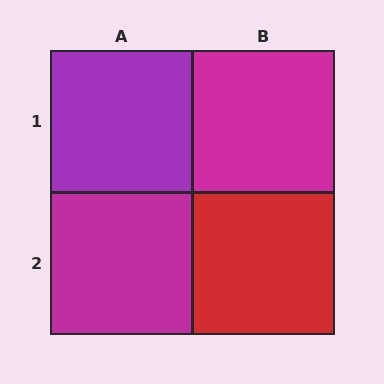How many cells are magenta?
2 cells are magenta.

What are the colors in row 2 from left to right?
Magenta, red.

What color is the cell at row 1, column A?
Purple.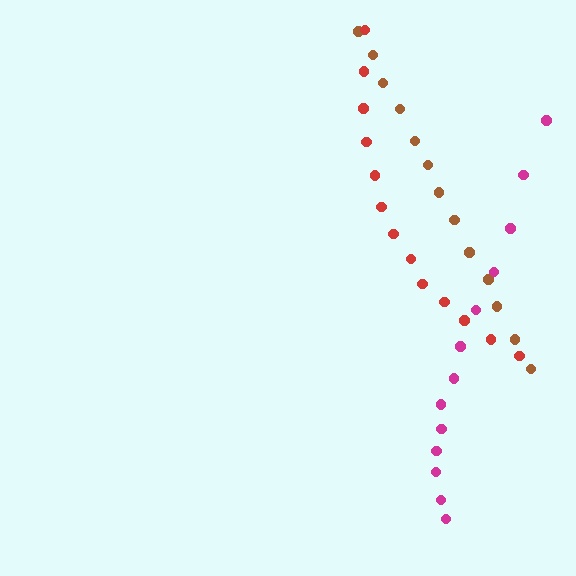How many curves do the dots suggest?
There are 3 distinct paths.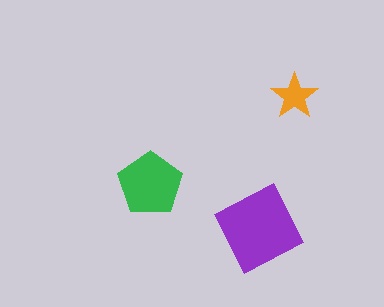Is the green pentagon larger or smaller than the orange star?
Larger.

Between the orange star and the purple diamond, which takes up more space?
The purple diamond.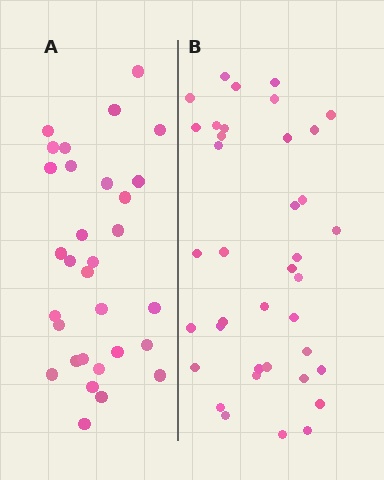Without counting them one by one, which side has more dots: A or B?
Region B (the right region) has more dots.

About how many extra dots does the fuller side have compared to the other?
Region B has roughly 8 or so more dots than region A.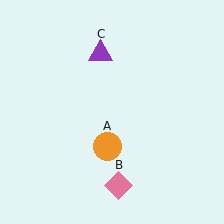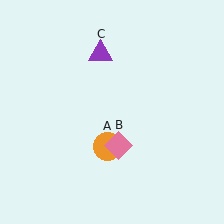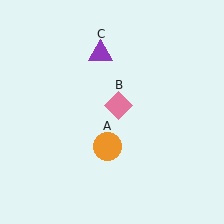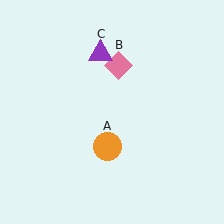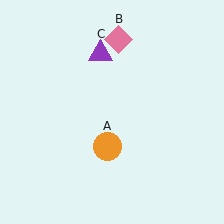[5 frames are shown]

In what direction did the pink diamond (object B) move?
The pink diamond (object B) moved up.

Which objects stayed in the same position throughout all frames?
Orange circle (object A) and purple triangle (object C) remained stationary.